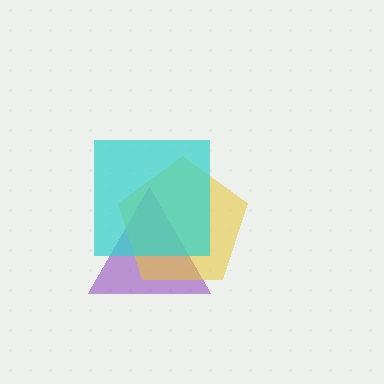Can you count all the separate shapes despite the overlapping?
Yes, there are 3 separate shapes.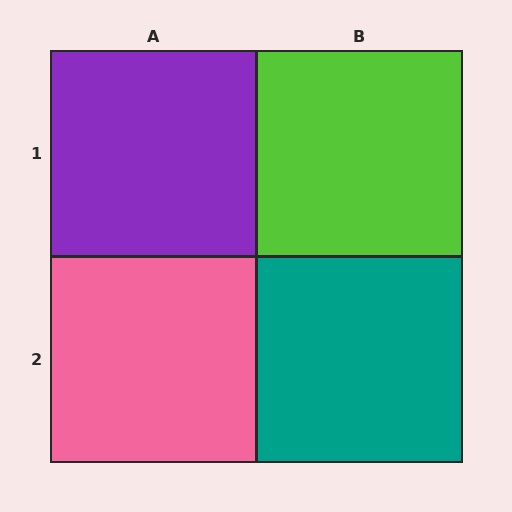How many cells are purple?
1 cell is purple.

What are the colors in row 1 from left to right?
Purple, lime.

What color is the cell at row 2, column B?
Teal.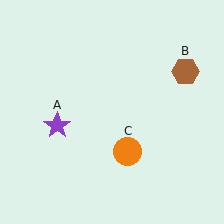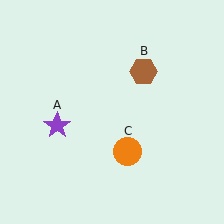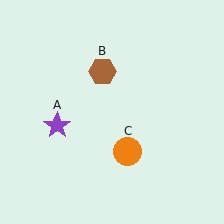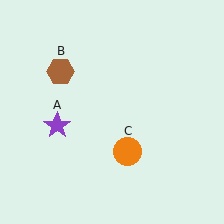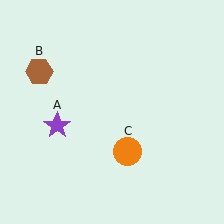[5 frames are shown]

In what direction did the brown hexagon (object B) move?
The brown hexagon (object B) moved left.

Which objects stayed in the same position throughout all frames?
Purple star (object A) and orange circle (object C) remained stationary.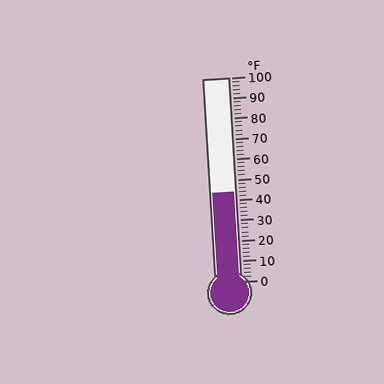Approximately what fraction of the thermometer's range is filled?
The thermometer is filled to approximately 45% of its range.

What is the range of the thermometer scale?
The thermometer scale ranges from 0°F to 100°F.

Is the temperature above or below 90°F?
The temperature is below 90°F.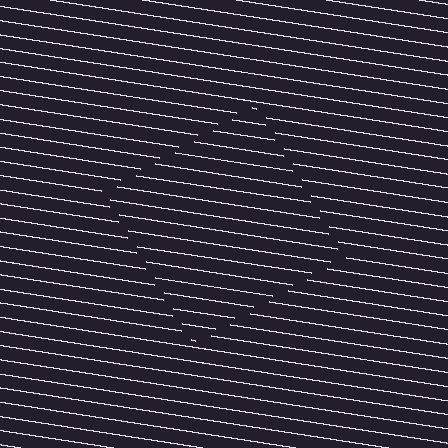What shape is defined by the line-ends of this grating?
An illusory square. The interior of the shape contains the same grating, shifted by half a period — the contour is defined by the phase discontinuity where line-ends from the inner and outer gratings abut.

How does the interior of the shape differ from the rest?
The interior of the shape contains the same grating, shifted by half a period — the contour is defined by the phase discontinuity where line-ends from the inner and outer gratings abut.